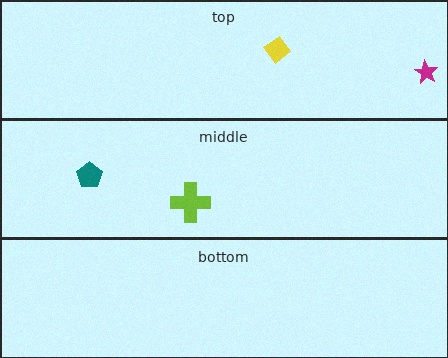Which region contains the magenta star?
The top region.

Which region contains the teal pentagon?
The middle region.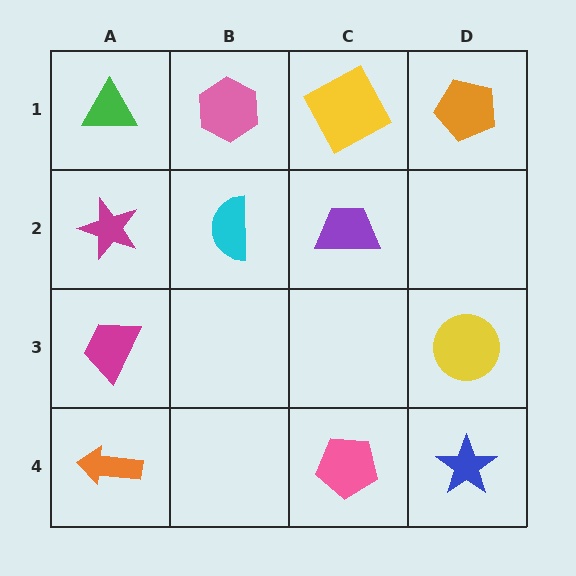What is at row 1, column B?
A pink hexagon.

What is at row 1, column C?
A yellow square.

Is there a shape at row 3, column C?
No, that cell is empty.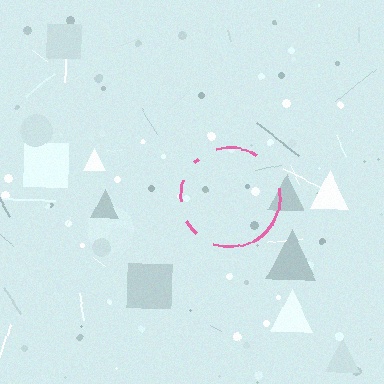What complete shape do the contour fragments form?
The contour fragments form a circle.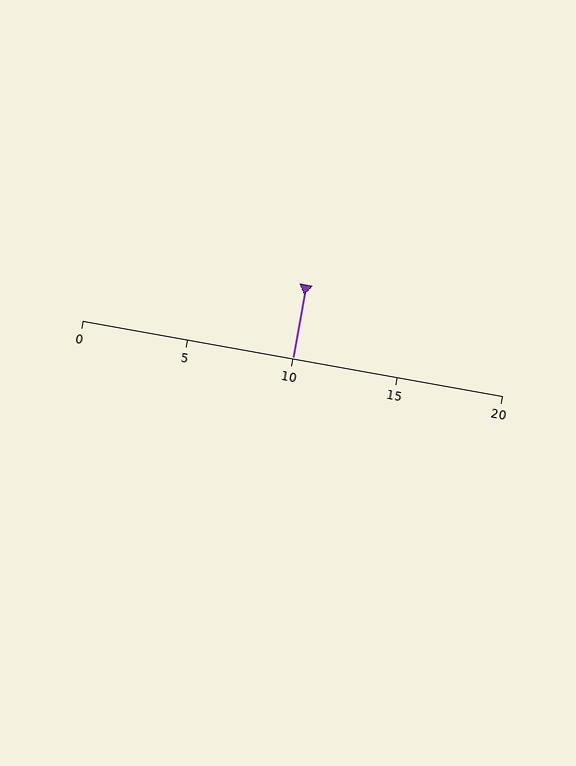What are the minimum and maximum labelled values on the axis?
The axis runs from 0 to 20.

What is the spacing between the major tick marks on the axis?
The major ticks are spaced 5 apart.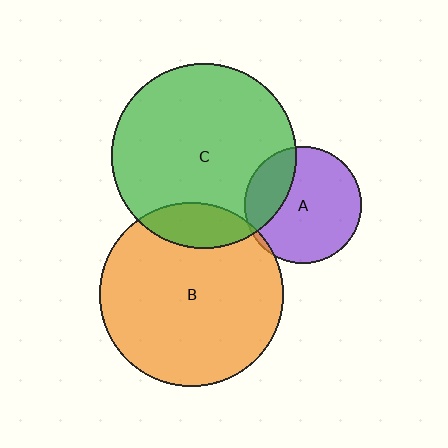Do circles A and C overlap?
Yes.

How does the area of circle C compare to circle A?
Approximately 2.5 times.